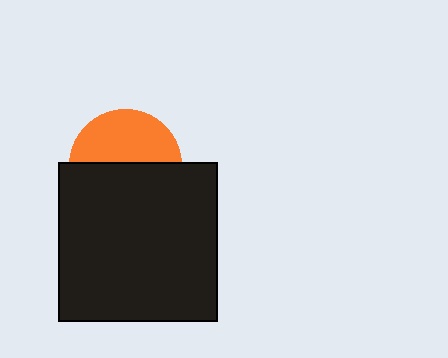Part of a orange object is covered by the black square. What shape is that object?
It is a circle.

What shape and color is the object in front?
The object in front is a black square.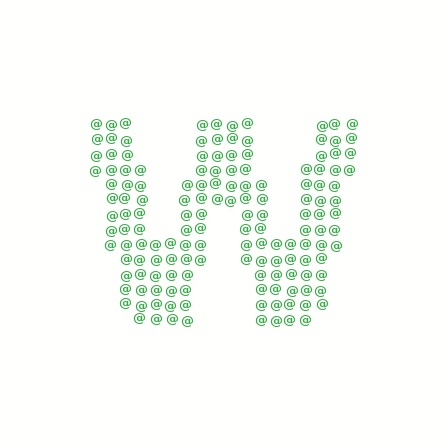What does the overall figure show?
The overall figure shows the letter W.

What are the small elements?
The small elements are at signs.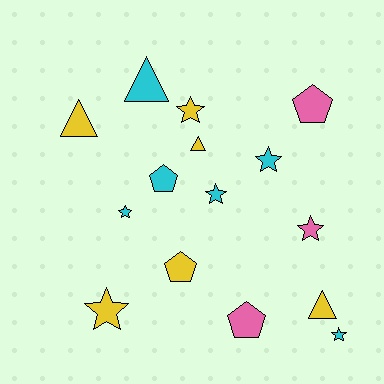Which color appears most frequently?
Yellow, with 6 objects.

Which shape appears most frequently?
Star, with 7 objects.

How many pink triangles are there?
There are no pink triangles.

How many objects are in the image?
There are 15 objects.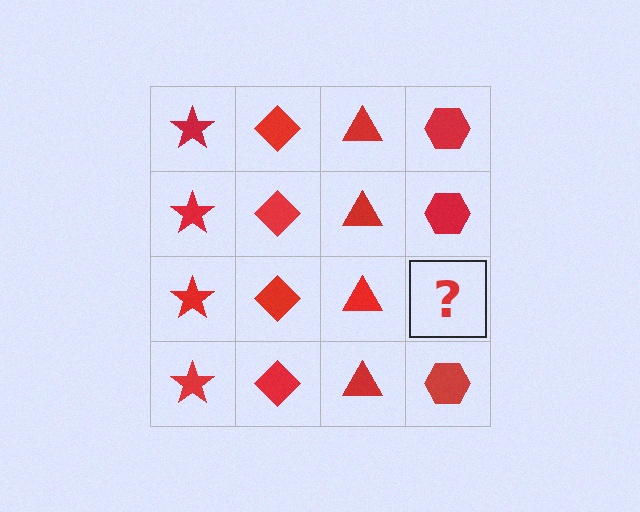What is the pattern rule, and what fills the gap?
The rule is that each column has a consistent shape. The gap should be filled with a red hexagon.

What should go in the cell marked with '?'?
The missing cell should contain a red hexagon.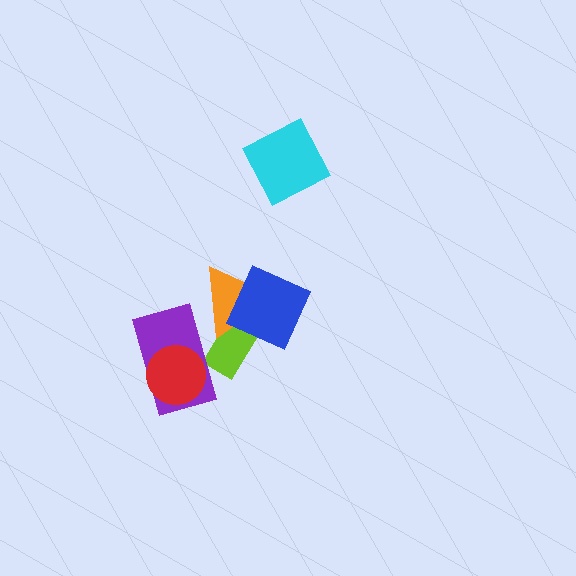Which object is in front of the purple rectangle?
The red circle is in front of the purple rectangle.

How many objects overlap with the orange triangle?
2 objects overlap with the orange triangle.